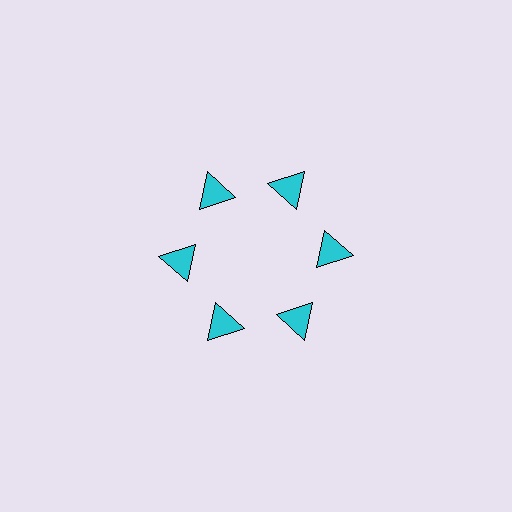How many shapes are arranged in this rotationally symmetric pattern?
There are 6 shapes, arranged in 6 groups of 1.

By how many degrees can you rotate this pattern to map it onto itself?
The pattern maps onto itself every 60 degrees of rotation.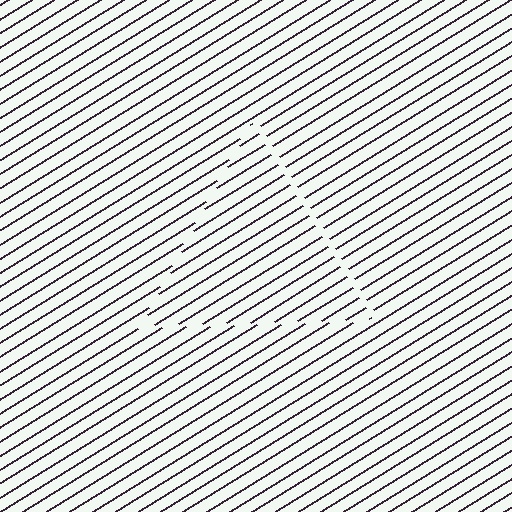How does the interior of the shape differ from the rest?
The interior of the shape contains the same grating, shifted by half a period — the contour is defined by the phase discontinuity where line-ends from the inner and outer gratings abut.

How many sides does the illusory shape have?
3 sides — the line-ends trace a triangle.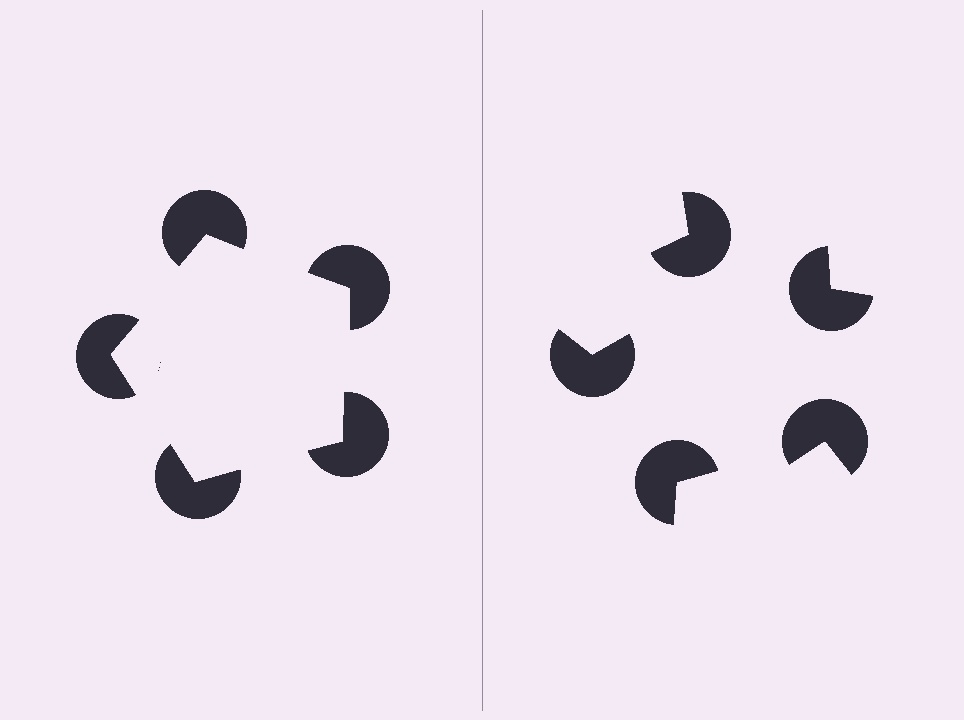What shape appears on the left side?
An illusory pentagon.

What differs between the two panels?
The pac-man discs are positioned identically on both sides; only the wedge orientations differ. On the left they align to a pentagon; on the right they are misaligned.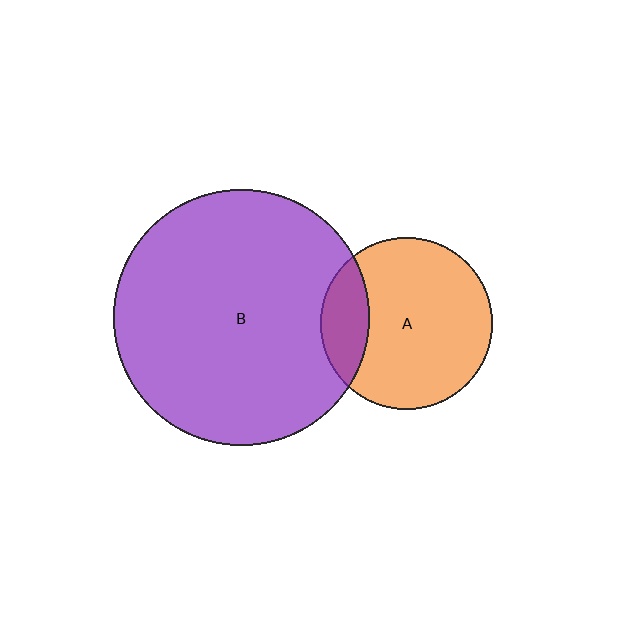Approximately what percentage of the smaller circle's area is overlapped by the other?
Approximately 20%.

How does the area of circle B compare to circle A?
Approximately 2.2 times.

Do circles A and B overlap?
Yes.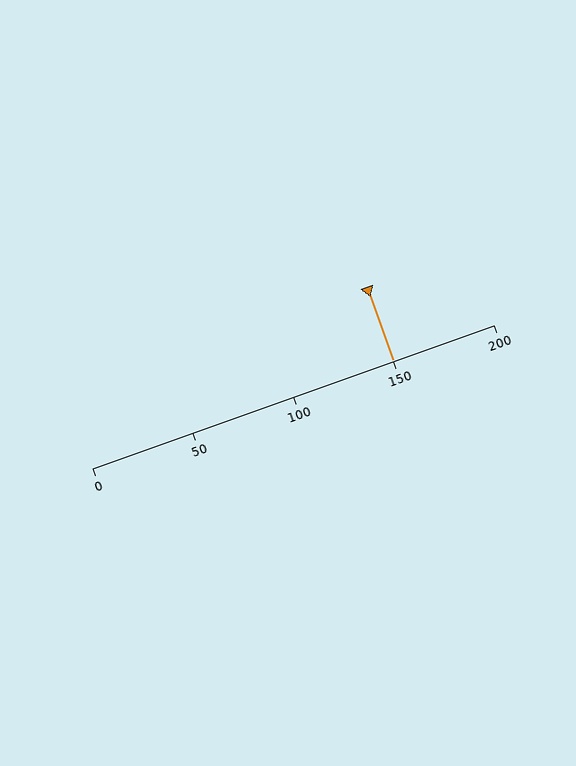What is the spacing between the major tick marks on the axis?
The major ticks are spaced 50 apart.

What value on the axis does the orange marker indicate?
The marker indicates approximately 150.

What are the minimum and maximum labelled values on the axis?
The axis runs from 0 to 200.